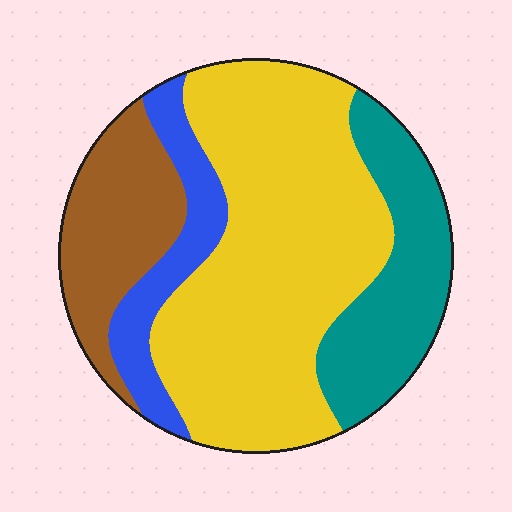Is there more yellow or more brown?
Yellow.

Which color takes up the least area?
Blue, at roughly 10%.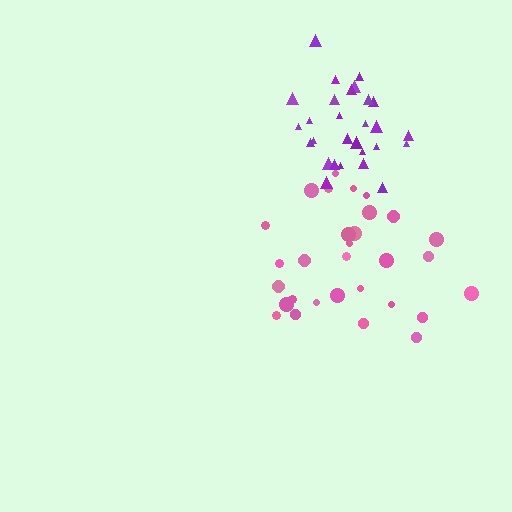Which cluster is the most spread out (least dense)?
Pink.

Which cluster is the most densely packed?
Purple.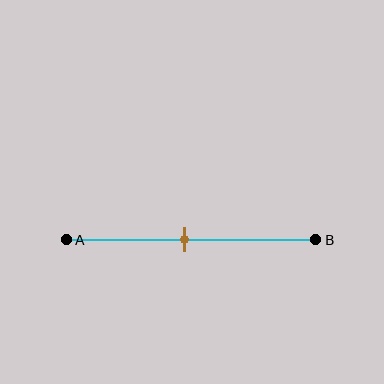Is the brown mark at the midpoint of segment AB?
Yes, the mark is approximately at the midpoint.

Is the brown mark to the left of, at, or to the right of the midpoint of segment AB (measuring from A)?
The brown mark is approximately at the midpoint of segment AB.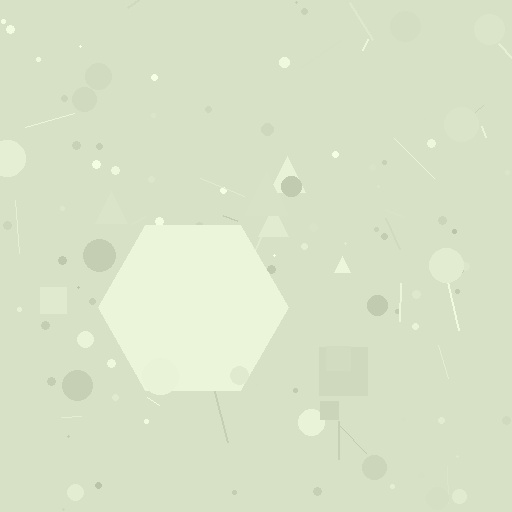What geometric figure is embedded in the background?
A hexagon is embedded in the background.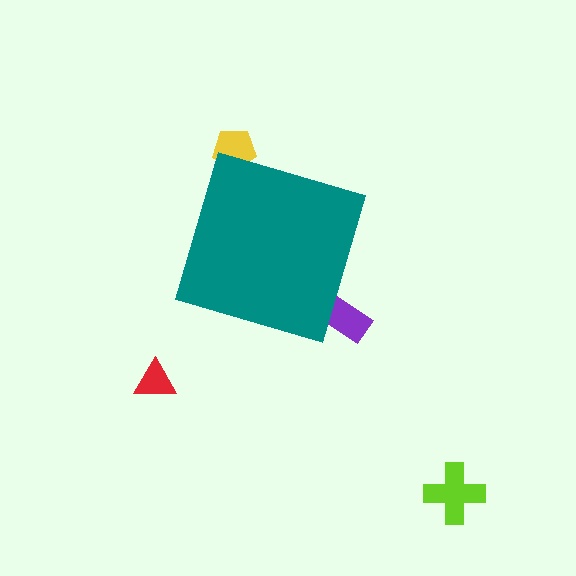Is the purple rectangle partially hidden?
Yes, the purple rectangle is partially hidden behind the teal diamond.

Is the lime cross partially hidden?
No, the lime cross is fully visible.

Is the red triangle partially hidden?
No, the red triangle is fully visible.